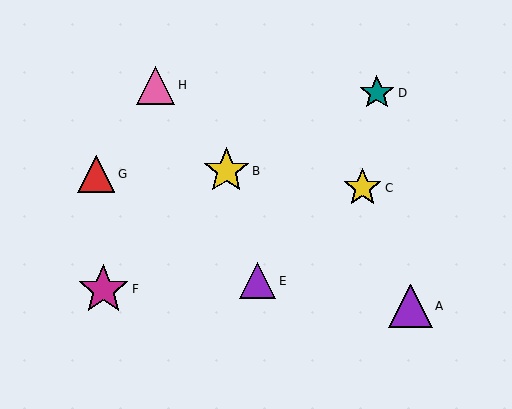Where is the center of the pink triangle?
The center of the pink triangle is at (156, 85).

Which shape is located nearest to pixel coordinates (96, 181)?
The red triangle (labeled G) at (96, 174) is nearest to that location.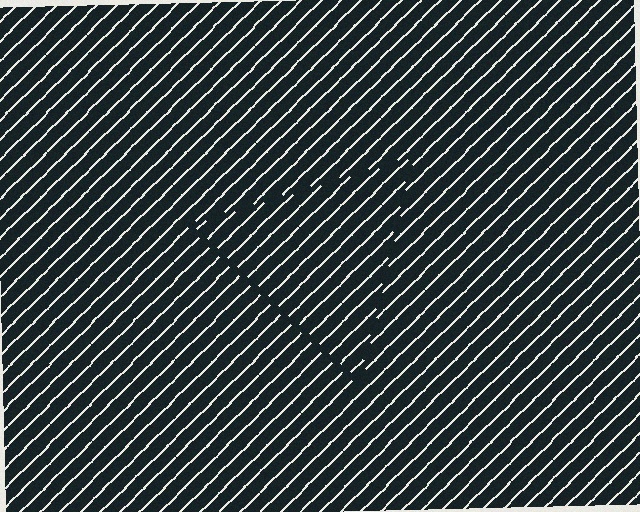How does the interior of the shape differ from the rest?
The interior of the shape contains the same grating, shifted by half a period — the contour is defined by the phase discontinuity where line-ends from the inner and outer gratings abut.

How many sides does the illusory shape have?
3 sides — the line-ends trace a triangle.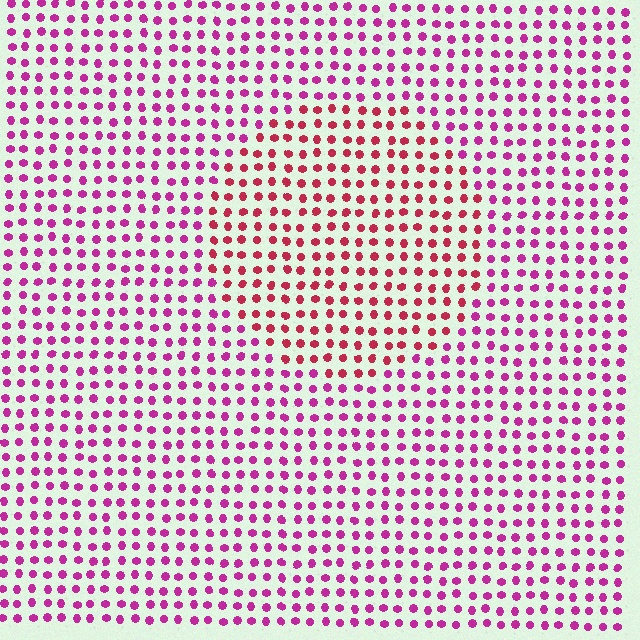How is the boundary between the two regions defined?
The boundary is defined purely by a slight shift in hue (about 32 degrees). Spacing, size, and orientation are identical on both sides.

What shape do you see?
I see a circle.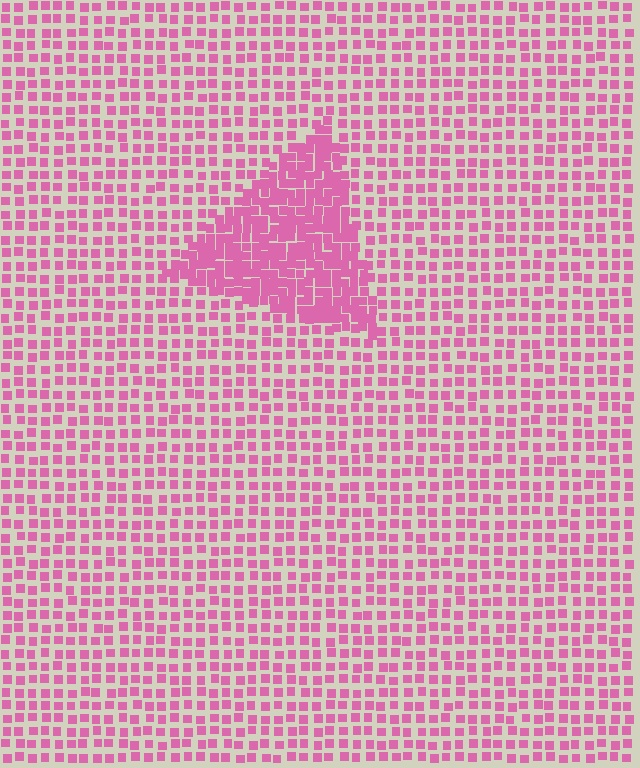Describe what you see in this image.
The image contains small pink elements arranged at two different densities. A triangle-shaped region is visible where the elements are more densely packed than the surrounding area.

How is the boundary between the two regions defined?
The boundary is defined by a change in element density (approximately 2.1x ratio). All elements are the same color, size, and shape.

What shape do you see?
I see a triangle.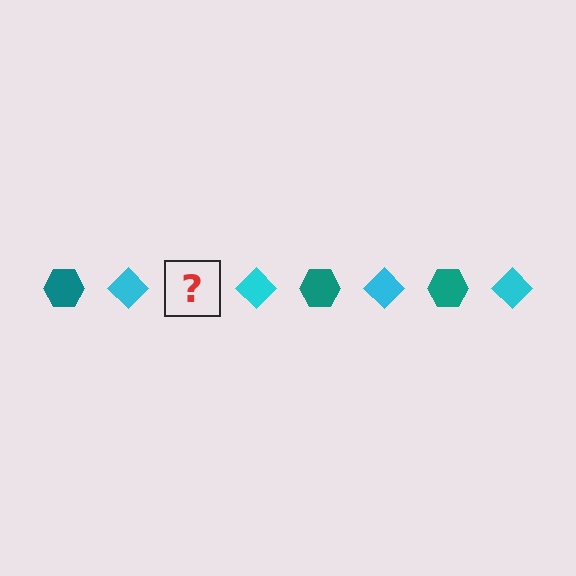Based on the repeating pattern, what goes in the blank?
The blank should be a teal hexagon.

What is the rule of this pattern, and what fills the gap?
The rule is that the pattern alternates between teal hexagon and cyan diamond. The gap should be filled with a teal hexagon.